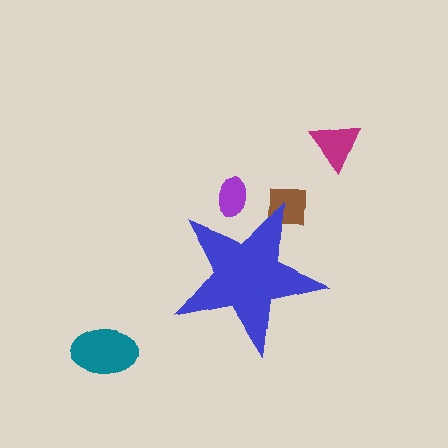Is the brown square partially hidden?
Yes, the brown square is partially hidden behind the blue star.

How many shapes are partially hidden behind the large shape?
2 shapes are partially hidden.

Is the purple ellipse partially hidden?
Yes, the purple ellipse is partially hidden behind the blue star.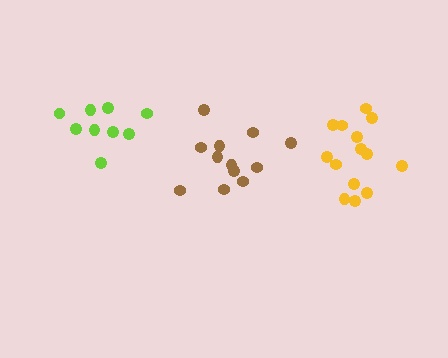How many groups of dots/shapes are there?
There are 3 groups.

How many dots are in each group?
Group 1: 9 dots, Group 2: 12 dots, Group 3: 14 dots (35 total).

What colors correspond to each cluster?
The clusters are colored: lime, brown, yellow.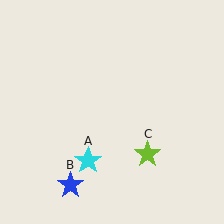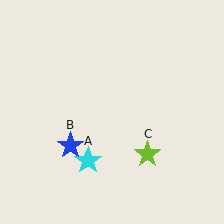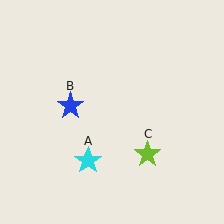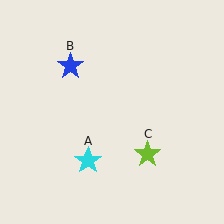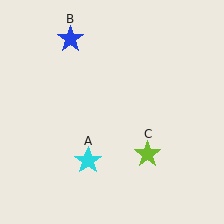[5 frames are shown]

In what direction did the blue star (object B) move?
The blue star (object B) moved up.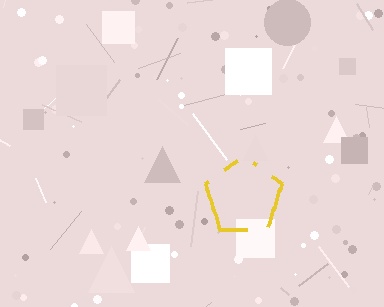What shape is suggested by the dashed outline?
The dashed outline suggests a pentagon.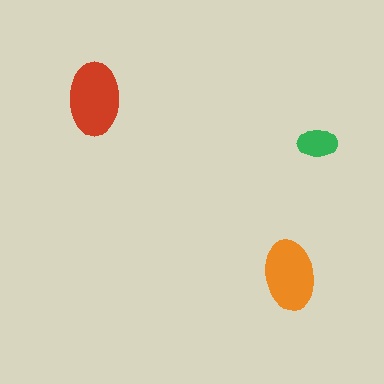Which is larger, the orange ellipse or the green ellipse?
The orange one.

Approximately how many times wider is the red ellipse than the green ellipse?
About 2 times wider.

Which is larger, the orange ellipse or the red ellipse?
The red one.